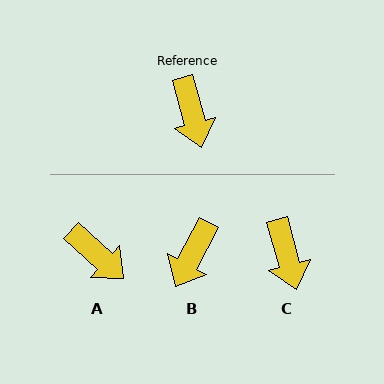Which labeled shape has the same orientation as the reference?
C.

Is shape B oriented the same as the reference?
No, it is off by about 43 degrees.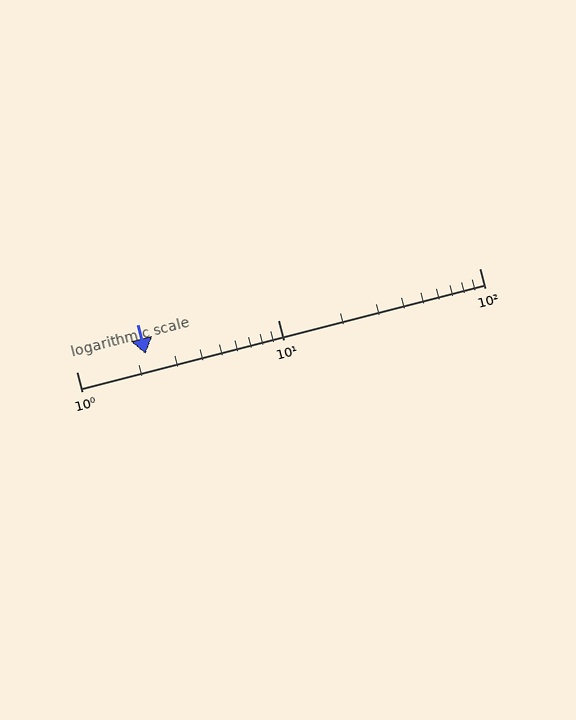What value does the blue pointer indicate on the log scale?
The pointer indicates approximately 2.2.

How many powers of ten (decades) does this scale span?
The scale spans 2 decades, from 1 to 100.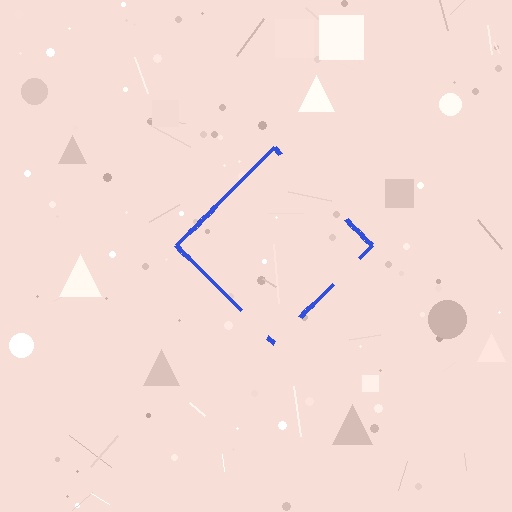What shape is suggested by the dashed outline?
The dashed outline suggests a diamond.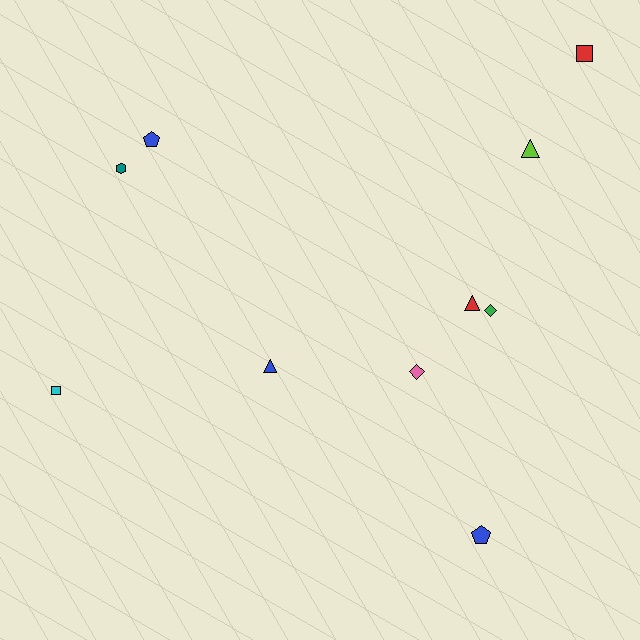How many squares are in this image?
There are 2 squares.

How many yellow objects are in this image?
There are no yellow objects.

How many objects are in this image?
There are 10 objects.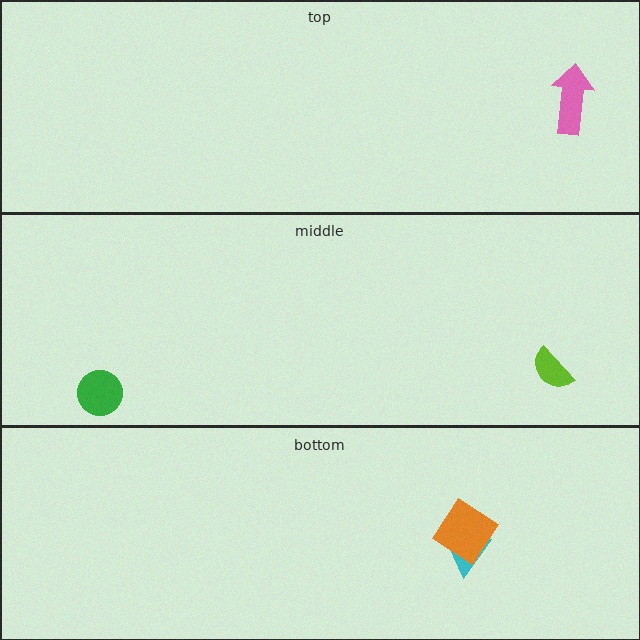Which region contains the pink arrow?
The top region.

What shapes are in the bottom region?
The cyan triangle, the orange diamond.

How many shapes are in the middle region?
2.